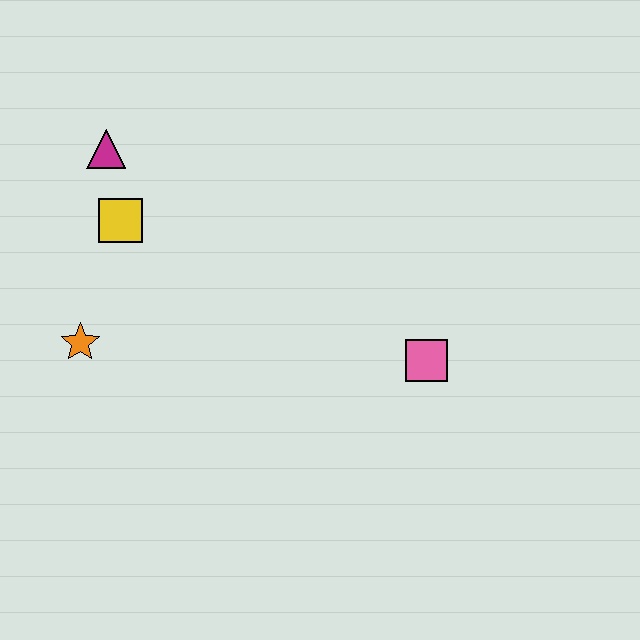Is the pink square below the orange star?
Yes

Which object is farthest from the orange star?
The pink square is farthest from the orange star.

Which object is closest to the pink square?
The yellow square is closest to the pink square.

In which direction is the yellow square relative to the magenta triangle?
The yellow square is below the magenta triangle.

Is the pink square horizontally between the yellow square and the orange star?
No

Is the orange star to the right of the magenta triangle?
No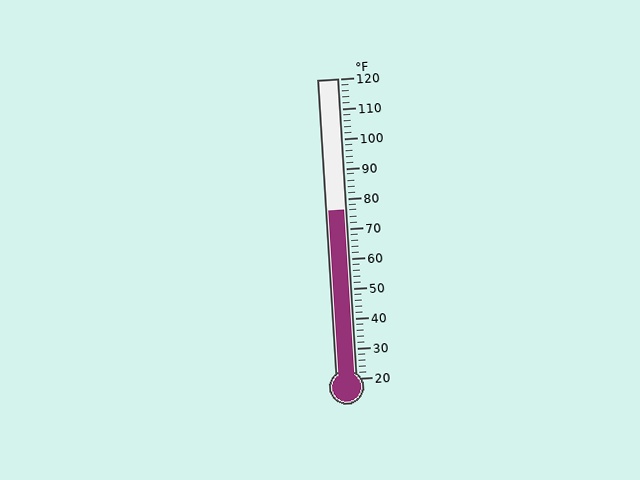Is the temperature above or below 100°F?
The temperature is below 100°F.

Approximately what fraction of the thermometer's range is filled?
The thermometer is filled to approximately 55% of its range.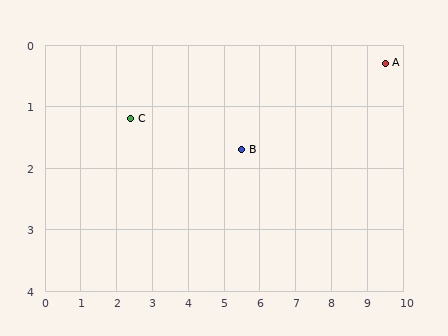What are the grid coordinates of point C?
Point C is at approximately (2.4, 1.2).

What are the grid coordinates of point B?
Point B is at approximately (5.5, 1.7).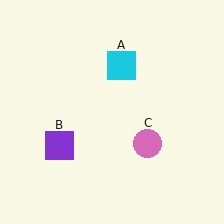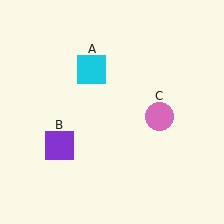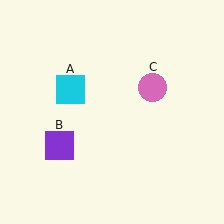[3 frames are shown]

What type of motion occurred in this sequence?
The cyan square (object A), pink circle (object C) rotated counterclockwise around the center of the scene.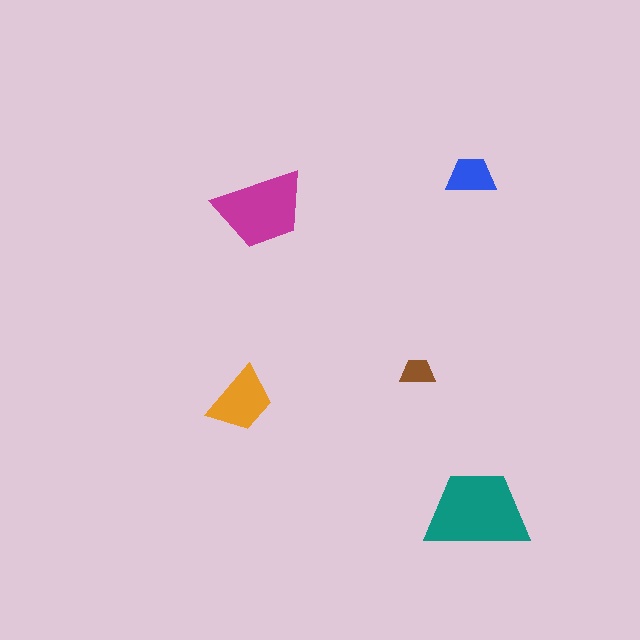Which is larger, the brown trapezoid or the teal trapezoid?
The teal one.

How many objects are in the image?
There are 5 objects in the image.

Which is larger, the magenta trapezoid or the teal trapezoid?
The teal one.